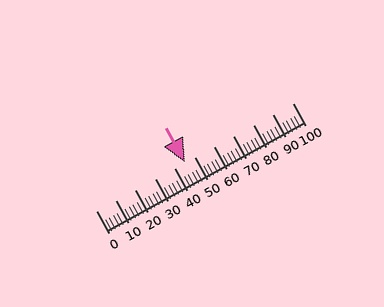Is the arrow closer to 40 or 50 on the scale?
The arrow is closer to 50.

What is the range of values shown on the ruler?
The ruler shows values from 0 to 100.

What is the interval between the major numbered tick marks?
The major tick marks are spaced 10 units apart.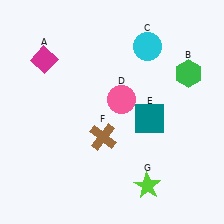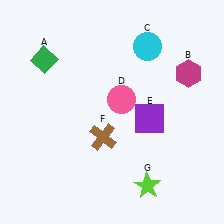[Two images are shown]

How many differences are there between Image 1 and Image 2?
There are 3 differences between the two images.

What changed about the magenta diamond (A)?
In Image 1, A is magenta. In Image 2, it changed to green.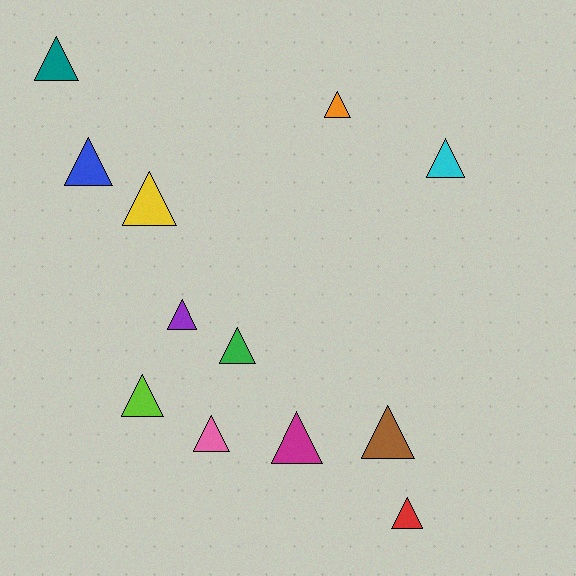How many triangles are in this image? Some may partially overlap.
There are 12 triangles.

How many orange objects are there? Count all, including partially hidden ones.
There is 1 orange object.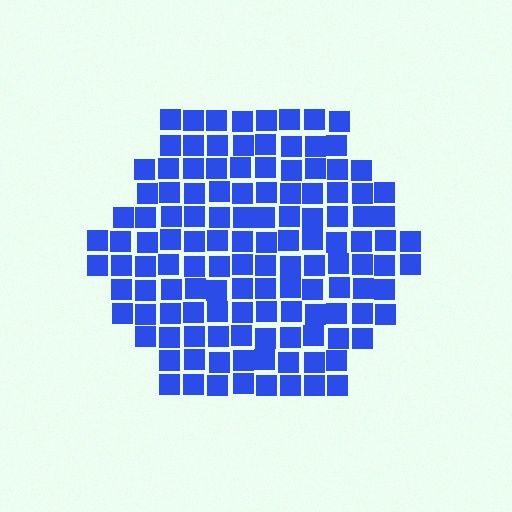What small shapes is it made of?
It is made of small squares.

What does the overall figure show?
The overall figure shows a hexagon.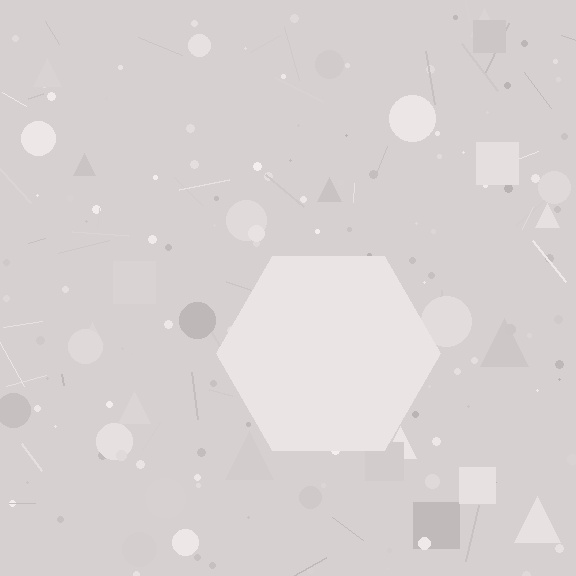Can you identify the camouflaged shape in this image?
The camouflaged shape is a hexagon.